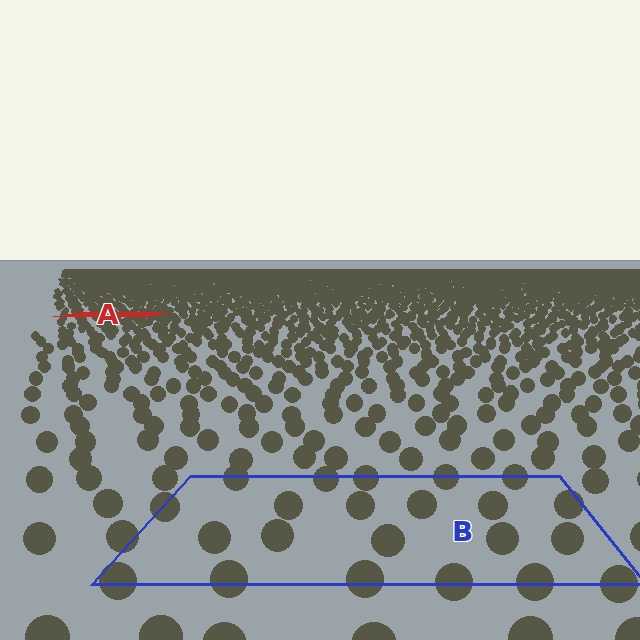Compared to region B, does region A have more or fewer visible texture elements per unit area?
Region A has more texture elements per unit area — they are packed more densely because it is farther away.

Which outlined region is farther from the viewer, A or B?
Region A is farther from the viewer — the texture elements inside it appear smaller and more densely packed.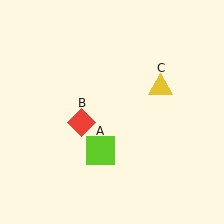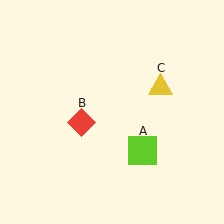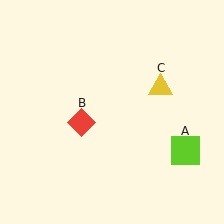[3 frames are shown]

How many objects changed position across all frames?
1 object changed position: lime square (object A).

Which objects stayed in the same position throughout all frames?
Red diamond (object B) and yellow triangle (object C) remained stationary.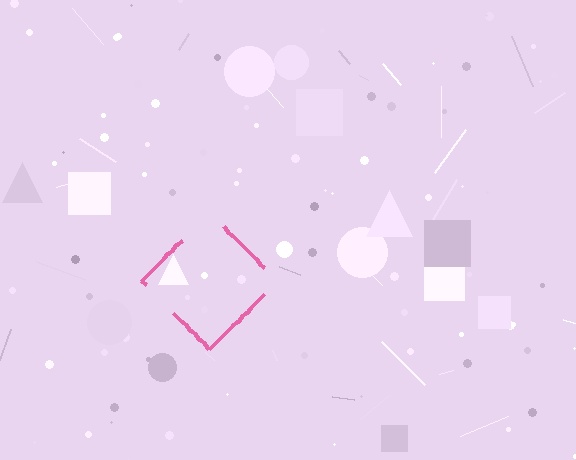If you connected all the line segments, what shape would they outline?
They would outline a diamond.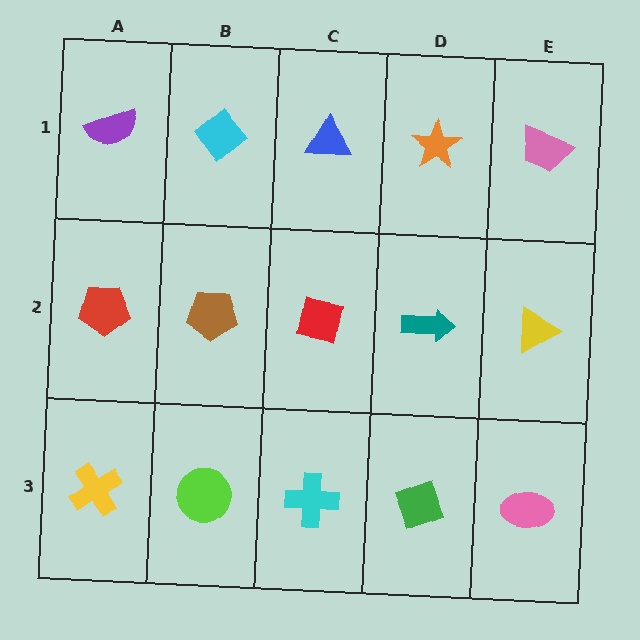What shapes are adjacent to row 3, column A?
A red pentagon (row 2, column A), a lime circle (row 3, column B).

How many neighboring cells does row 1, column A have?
2.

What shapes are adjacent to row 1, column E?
A yellow triangle (row 2, column E), an orange star (row 1, column D).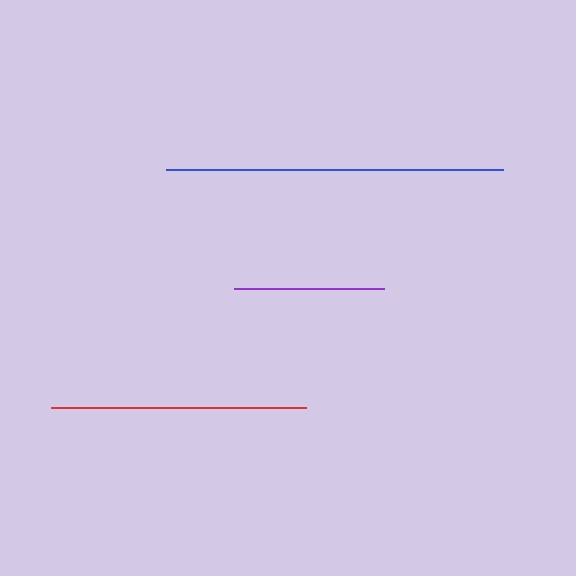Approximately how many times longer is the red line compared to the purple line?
The red line is approximately 1.7 times the length of the purple line.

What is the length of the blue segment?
The blue segment is approximately 337 pixels long.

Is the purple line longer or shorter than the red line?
The red line is longer than the purple line.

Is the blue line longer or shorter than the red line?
The blue line is longer than the red line.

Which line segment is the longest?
The blue line is the longest at approximately 337 pixels.